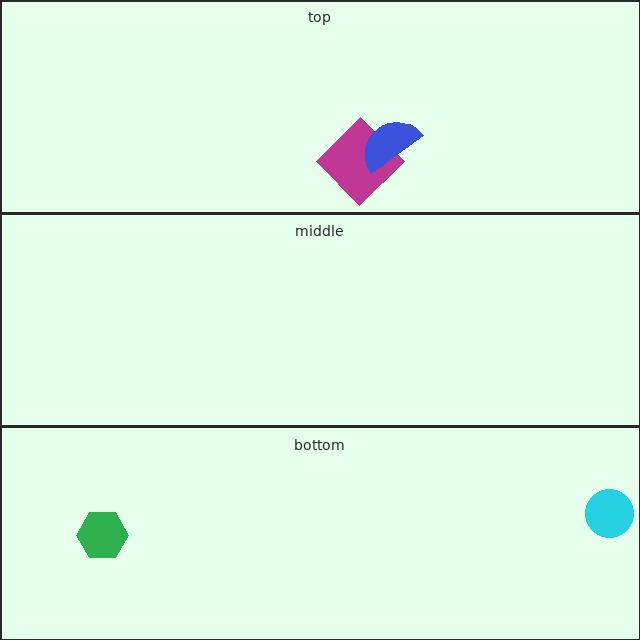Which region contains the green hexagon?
The bottom region.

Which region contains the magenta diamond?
The top region.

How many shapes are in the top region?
2.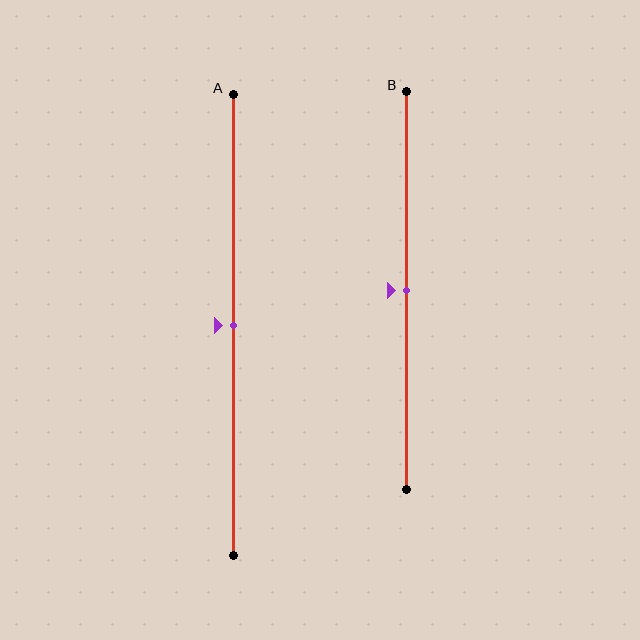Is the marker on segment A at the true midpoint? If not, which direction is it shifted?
Yes, the marker on segment A is at the true midpoint.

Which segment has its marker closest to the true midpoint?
Segment A has its marker closest to the true midpoint.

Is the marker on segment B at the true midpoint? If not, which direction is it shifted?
Yes, the marker on segment B is at the true midpoint.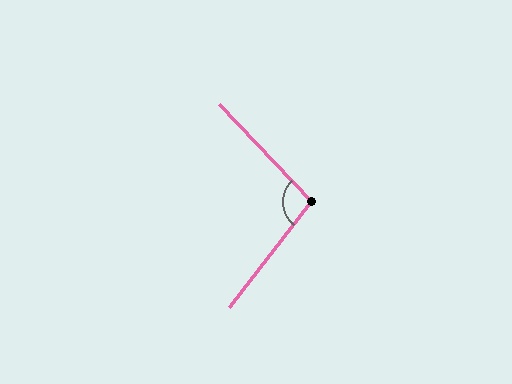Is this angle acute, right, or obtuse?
It is obtuse.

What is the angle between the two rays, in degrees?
Approximately 99 degrees.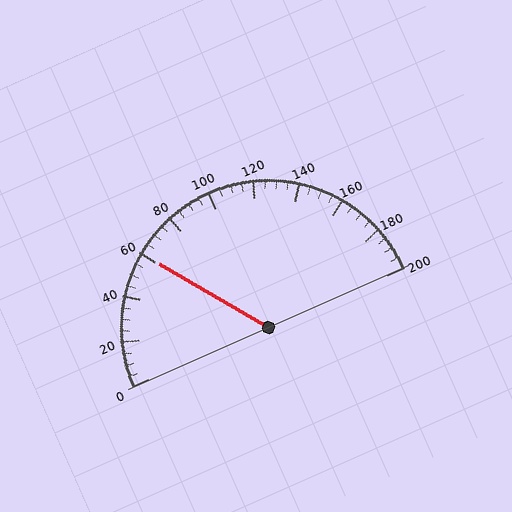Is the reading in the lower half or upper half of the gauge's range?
The reading is in the lower half of the range (0 to 200).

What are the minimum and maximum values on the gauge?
The gauge ranges from 0 to 200.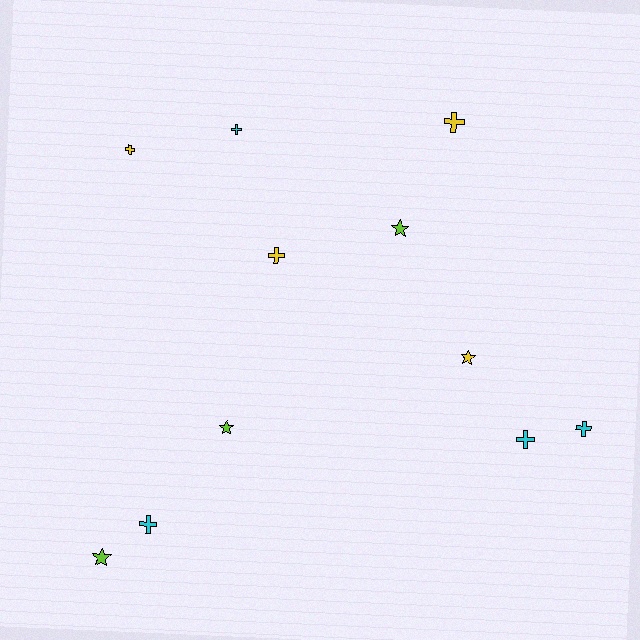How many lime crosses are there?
There are no lime crosses.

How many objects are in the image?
There are 11 objects.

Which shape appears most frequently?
Cross, with 7 objects.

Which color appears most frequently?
Cyan, with 4 objects.